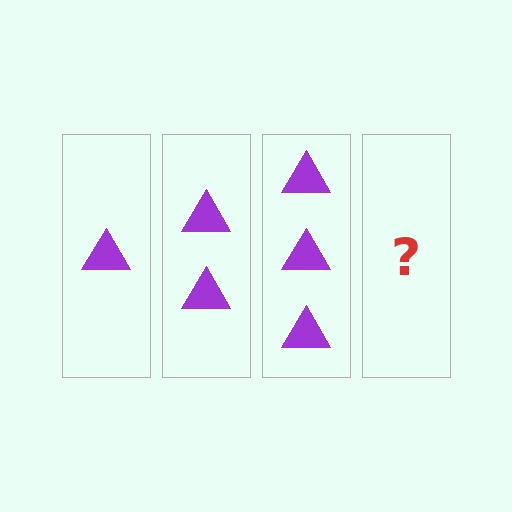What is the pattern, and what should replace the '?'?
The pattern is that each step adds one more triangle. The '?' should be 4 triangles.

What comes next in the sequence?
The next element should be 4 triangles.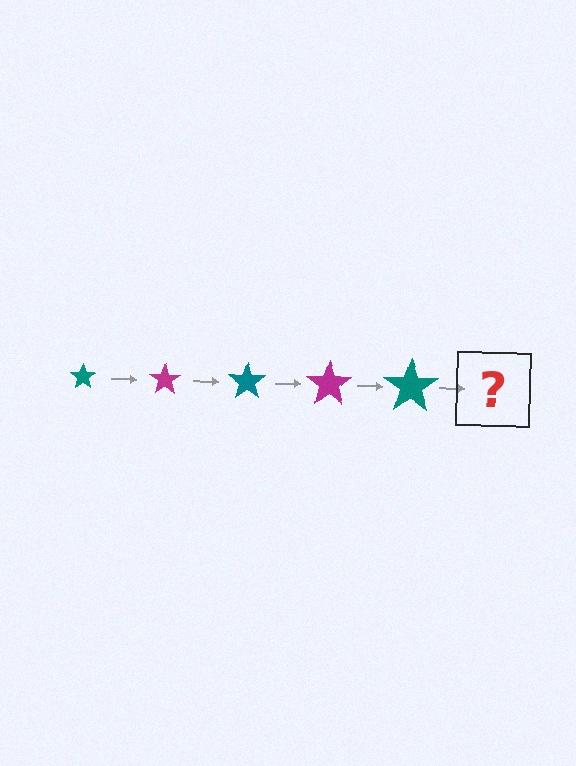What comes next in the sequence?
The next element should be a magenta star, larger than the previous one.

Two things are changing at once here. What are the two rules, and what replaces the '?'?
The two rules are that the star grows larger each step and the color cycles through teal and magenta. The '?' should be a magenta star, larger than the previous one.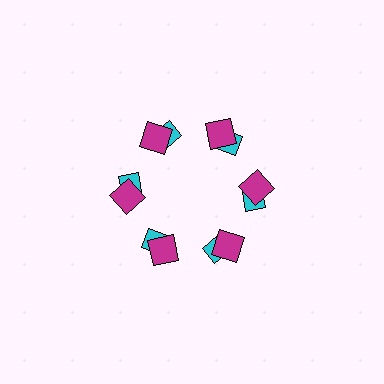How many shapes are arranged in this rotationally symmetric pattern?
There are 12 shapes, arranged in 6 groups of 2.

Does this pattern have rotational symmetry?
Yes, this pattern has 6-fold rotational symmetry. It looks the same after rotating 60 degrees around the center.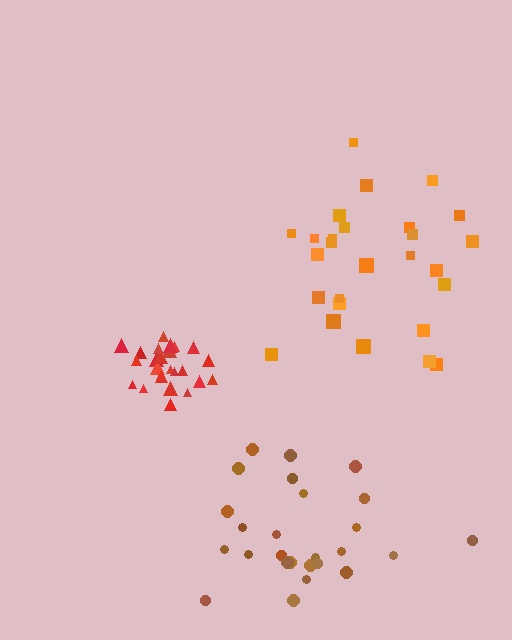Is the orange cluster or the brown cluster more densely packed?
Orange.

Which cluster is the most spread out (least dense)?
Brown.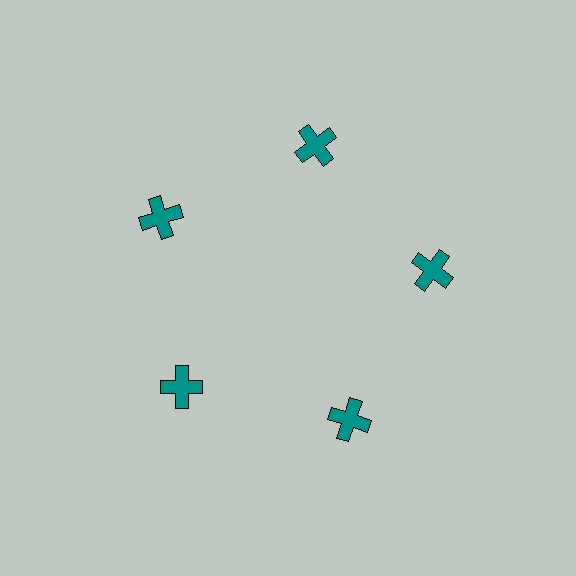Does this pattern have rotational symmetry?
Yes, this pattern has 5-fold rotational symmetry. It looks the same after rotating 72 degrees around the center.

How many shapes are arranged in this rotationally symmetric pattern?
There are 5 shapes, arranged in 5 groups of 1.